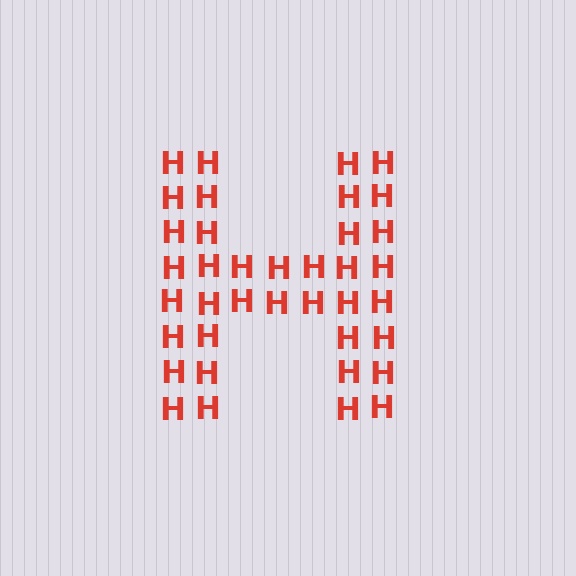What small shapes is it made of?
It is made of small letter H's.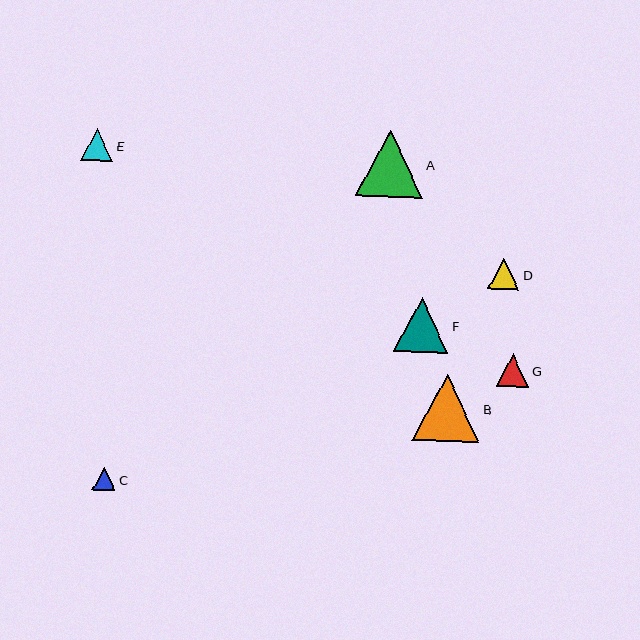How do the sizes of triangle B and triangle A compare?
Triangle B and triangle A are approximately the same size.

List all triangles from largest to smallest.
From largest to smallest: B, A, F, G, E, D, C.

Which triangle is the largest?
Triangle B is the largest with a size of approximately 67 pixels.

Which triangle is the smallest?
Triangle C is the smallest with a size of approximately 23 pixels.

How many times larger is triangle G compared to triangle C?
Triangle G is approximately 1.4 times the size of triangle C.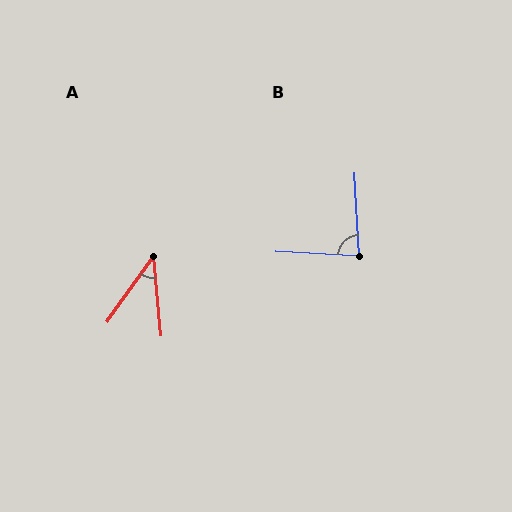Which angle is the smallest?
A, at approximately 41 degrees.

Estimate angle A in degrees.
Approximately 41 degrees.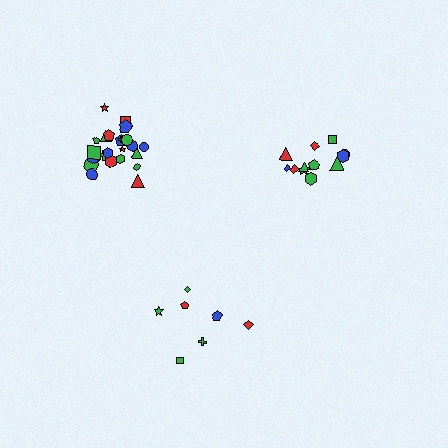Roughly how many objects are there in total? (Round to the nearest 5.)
Roughly 45 objects in total.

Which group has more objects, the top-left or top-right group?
The top-left group.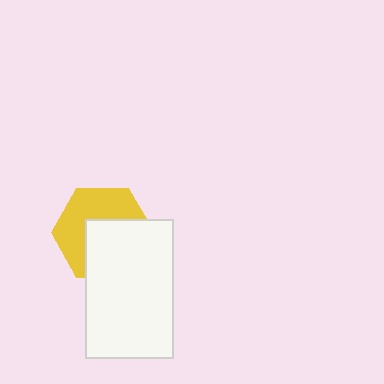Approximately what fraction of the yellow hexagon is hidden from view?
Roughly 48% of the yellow hexagon is hidden behind the white rectangle.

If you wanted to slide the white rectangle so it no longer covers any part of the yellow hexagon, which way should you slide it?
Slide it toward the lower-right — that is the most direct way to separate the two shapes.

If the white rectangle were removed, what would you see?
You would see the complete yellow hexagon.